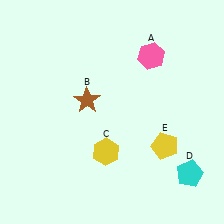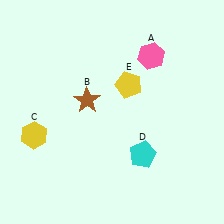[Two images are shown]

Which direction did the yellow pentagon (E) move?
The yellow pentagon (E) moved up.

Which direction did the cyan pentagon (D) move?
The cyan pentagon (D) moved left.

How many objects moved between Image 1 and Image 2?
3 objects moved between the two images.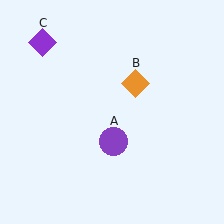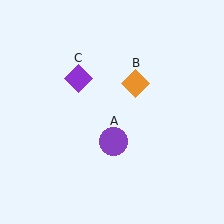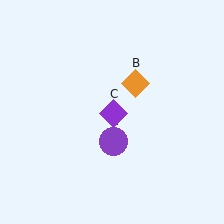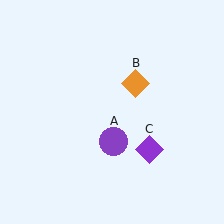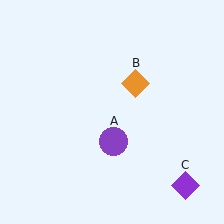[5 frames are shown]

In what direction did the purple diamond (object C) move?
The purple diamond (object C) moved down and to the right.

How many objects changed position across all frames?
1 object changed position: purple diamond (object C).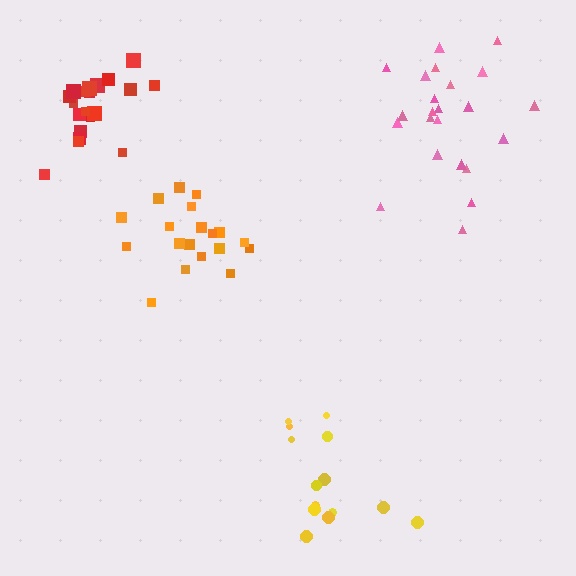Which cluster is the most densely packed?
Red.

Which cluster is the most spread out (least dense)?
Yellow.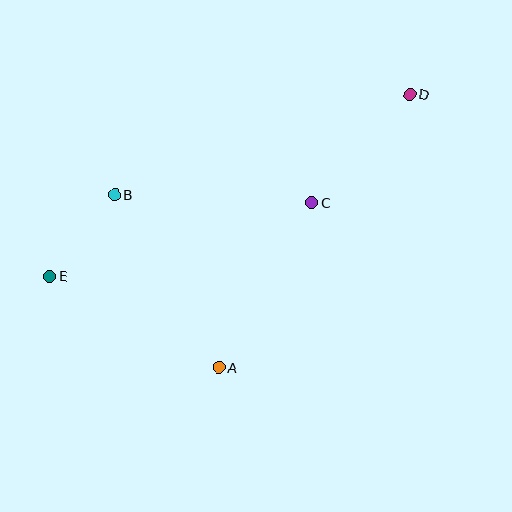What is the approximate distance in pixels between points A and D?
The distance between A and D is approximately 333 pixels.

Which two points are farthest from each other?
Points D and E are farthest from each other.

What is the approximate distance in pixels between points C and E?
The distance between C and E is approximately 272 pixels.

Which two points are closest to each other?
Points B and E are closest to each other.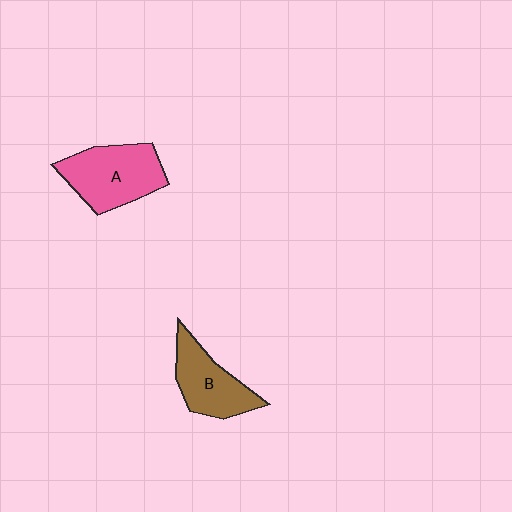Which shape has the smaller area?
Shape B (brown).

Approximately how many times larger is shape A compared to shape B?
Approximately 1.2 times.